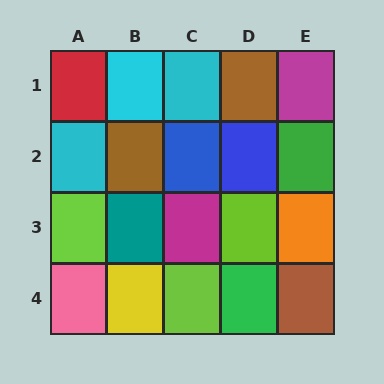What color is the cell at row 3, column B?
Teal.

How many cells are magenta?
2 cells are magenta.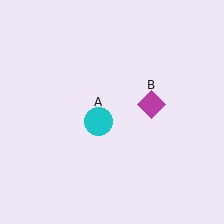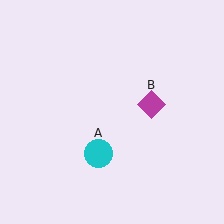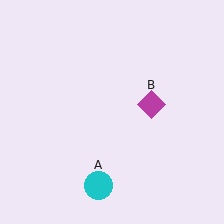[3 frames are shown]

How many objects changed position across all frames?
1 object changed position: cyan circle (object A).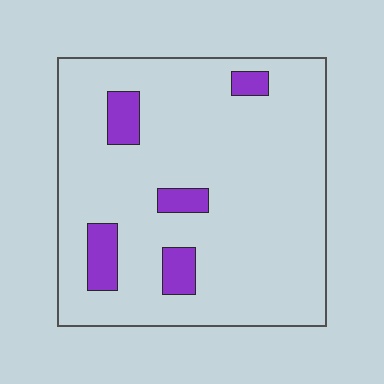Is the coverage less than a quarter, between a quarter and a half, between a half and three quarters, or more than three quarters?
Less than a quarter.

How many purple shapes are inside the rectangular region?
5.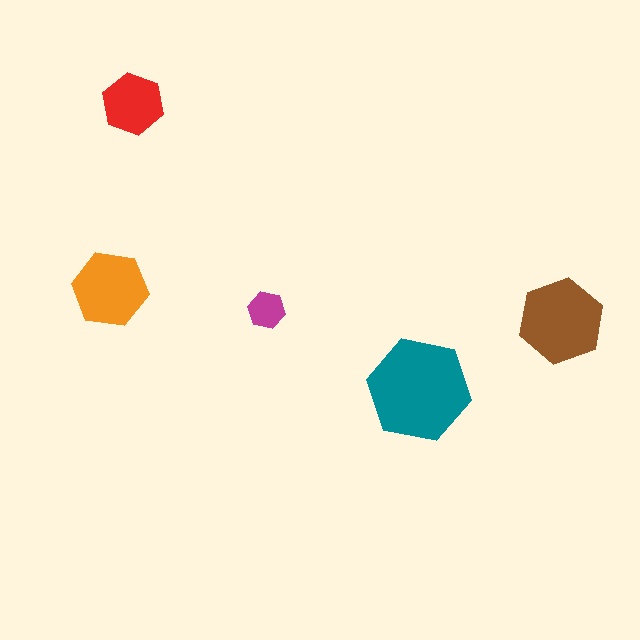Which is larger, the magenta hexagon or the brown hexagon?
The brown one.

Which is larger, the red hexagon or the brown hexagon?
The brown one.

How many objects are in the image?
There are 5 objects in the image.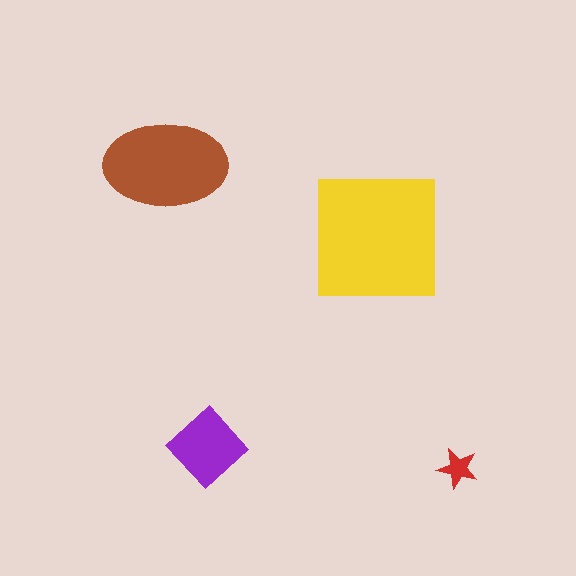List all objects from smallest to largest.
The red star, the purple diamond, the brown ellipse, the yellow square.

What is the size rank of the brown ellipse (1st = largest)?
2nd.